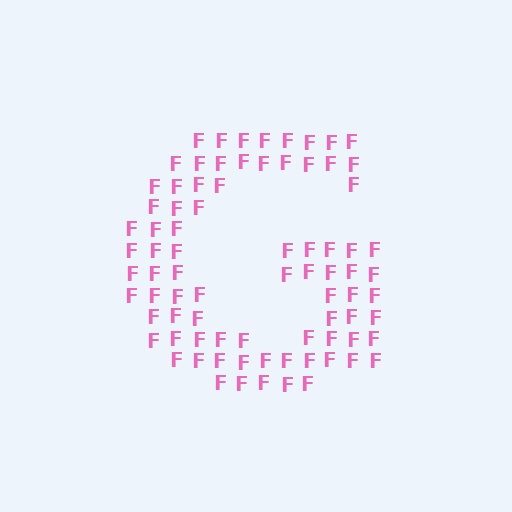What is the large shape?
The large shape is the letter G.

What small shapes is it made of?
It is made of small letter F's.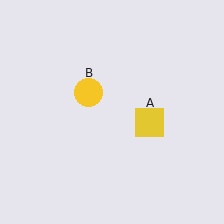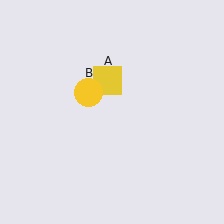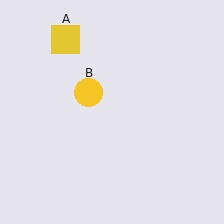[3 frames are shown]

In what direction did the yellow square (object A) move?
The yellow square (object A) moved up and to the left.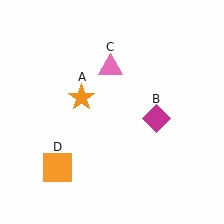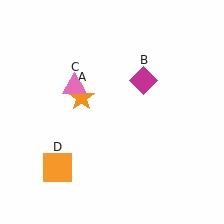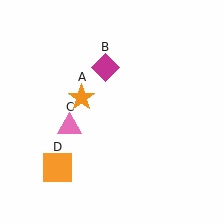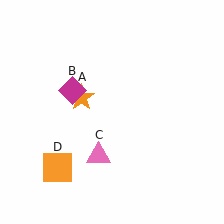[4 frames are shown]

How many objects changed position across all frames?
2 objects changed position: magenta diamond (object B), pink triangle (object C).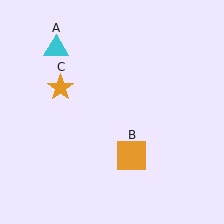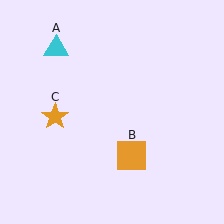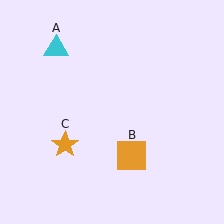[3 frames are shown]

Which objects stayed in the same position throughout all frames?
Cyan triangle (object A) and orange square (object B) remained stationary.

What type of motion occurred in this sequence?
The orange star (object C) rotated counterclockwise around the center of the scene.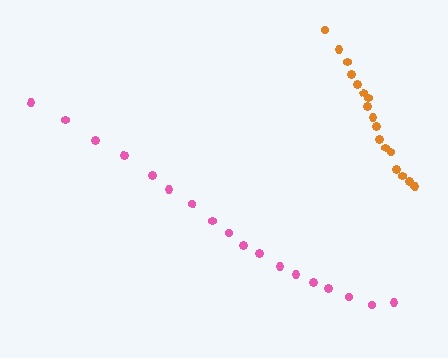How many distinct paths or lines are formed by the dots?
There are 2 distinct paths.